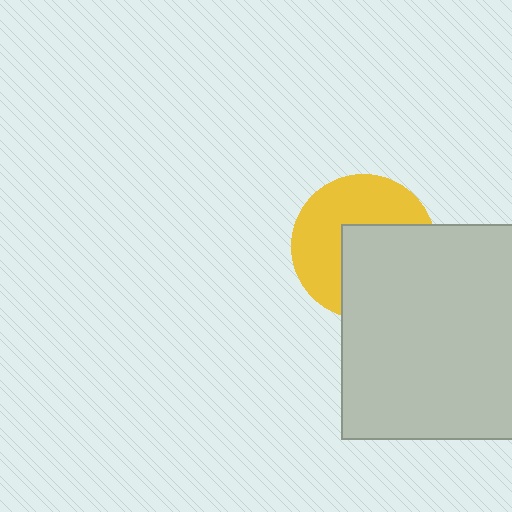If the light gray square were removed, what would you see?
You would see the complete yellow circle.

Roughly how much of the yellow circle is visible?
About half of it is visible (roughly 52%).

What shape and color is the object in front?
The object in front is a light gray square.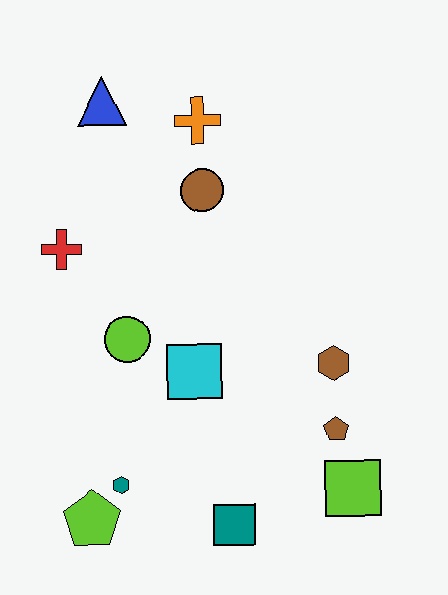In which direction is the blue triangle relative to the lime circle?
The blue triangle is above the lime circle.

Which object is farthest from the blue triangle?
The lime square is farthest from the blue triangle.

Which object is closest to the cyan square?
The lime circle is closest to the cyan square.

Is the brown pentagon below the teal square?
No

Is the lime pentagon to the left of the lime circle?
Yes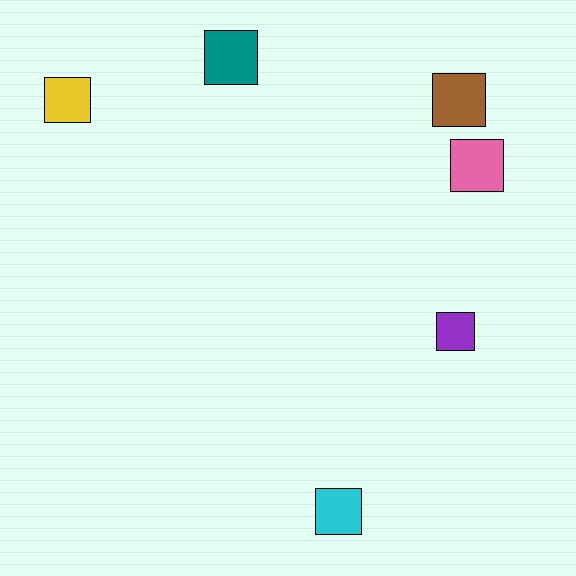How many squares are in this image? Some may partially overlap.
There are 6 squares.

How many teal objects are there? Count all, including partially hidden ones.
There is 1 teal object.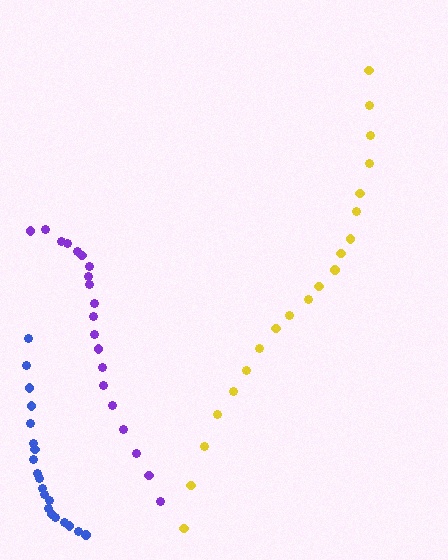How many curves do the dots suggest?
There are 3 distinct paths.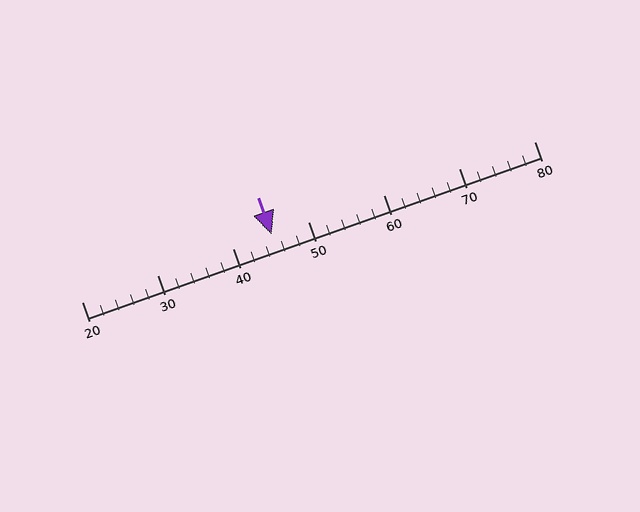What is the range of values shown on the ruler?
The ruler shows values from 20 to 80.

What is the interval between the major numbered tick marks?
The major tick marks are spaced 10 units apart.